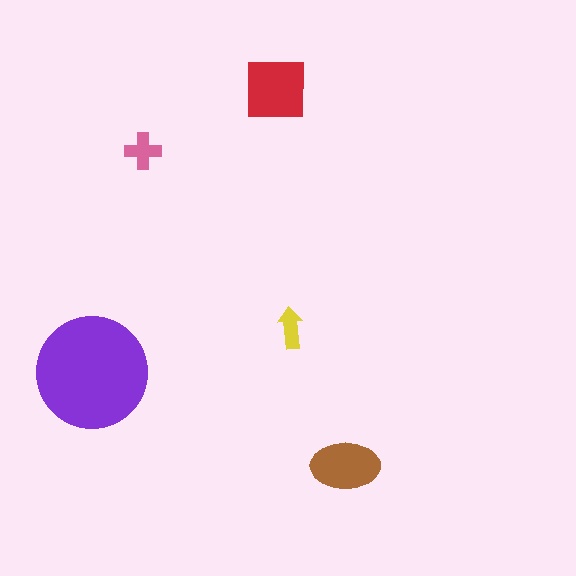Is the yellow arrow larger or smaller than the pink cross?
Smaller.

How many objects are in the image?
There are 5 objects in the image.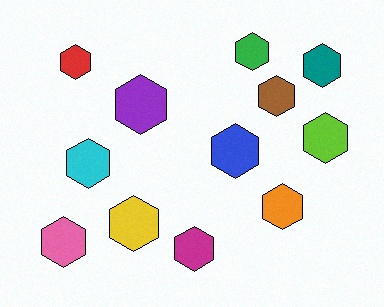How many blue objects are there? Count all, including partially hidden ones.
There is 1 blue object.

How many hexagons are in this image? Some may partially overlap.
There are 12 hexagons.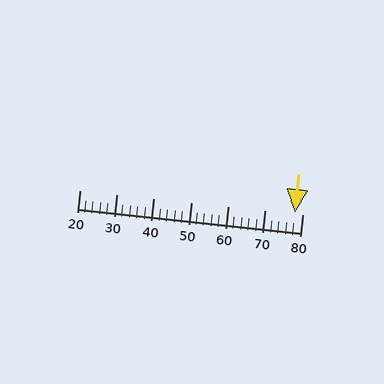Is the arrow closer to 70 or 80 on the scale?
The arrow is closer to 80.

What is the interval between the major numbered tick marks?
The major tick marks are spaced 10 units apart.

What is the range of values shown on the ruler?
The ruler shows values from 20 to 80.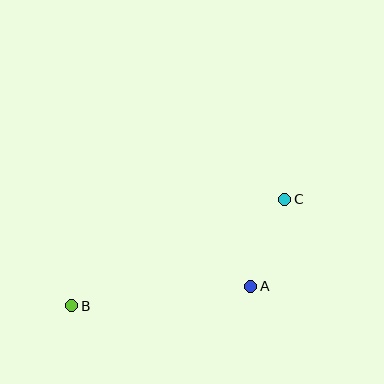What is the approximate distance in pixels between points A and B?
The distance between A and B is approximately 180 pixels.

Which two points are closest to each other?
Points A and C are closest to each other.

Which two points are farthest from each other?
Points B and C are farthest from each other.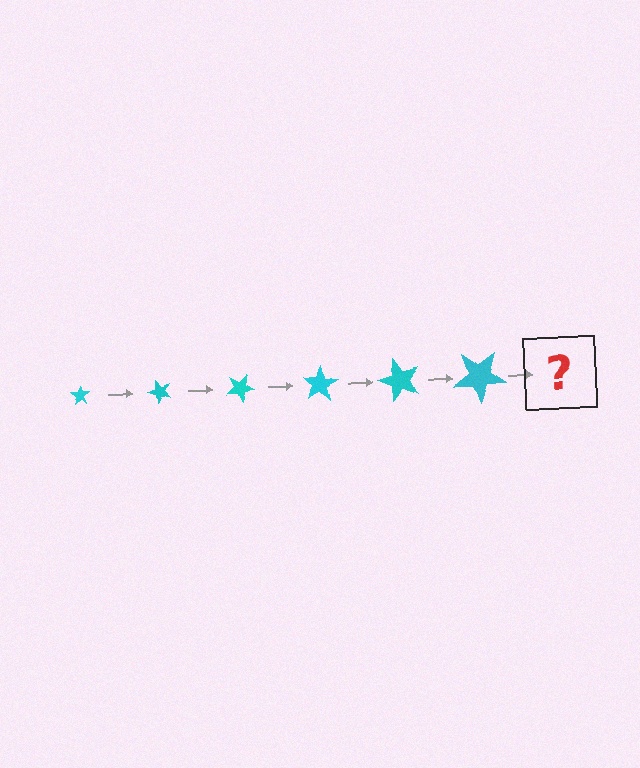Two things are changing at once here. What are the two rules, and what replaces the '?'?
The two rules are that the star grows larger each step and it rotates 50 degrees each step. The '?' should be a star, larger than the previous one and rotated 300 degrees from the start.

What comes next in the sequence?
The next element should be a star, larger than the previous one and rotated 300 degrees from the start.